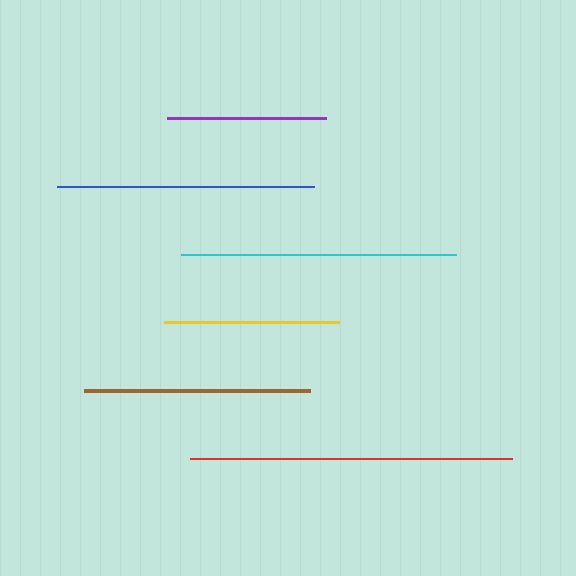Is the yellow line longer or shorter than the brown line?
The brown line is longer than the yellow line.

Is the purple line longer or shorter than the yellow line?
The yellow line is longer than the purple line.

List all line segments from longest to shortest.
From longest to shortest: red, cyan, blue, brown, yellow, purple.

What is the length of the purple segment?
The purple segment is approximately 159 pixels long.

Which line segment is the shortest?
The purple line is the shortest at approximately 159 pixels.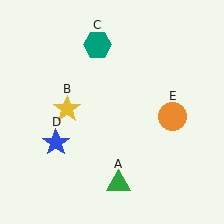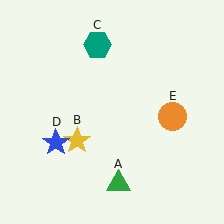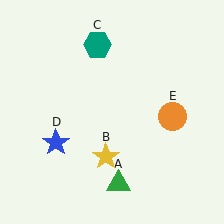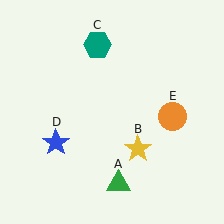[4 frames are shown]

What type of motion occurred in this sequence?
The yellow star (object B) rotated counterclockwise around the center of the scene.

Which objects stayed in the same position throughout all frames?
Green triangle (object A) and teal hexagon (object C) and blue star (object D) and orange circle (object E) remained stationary.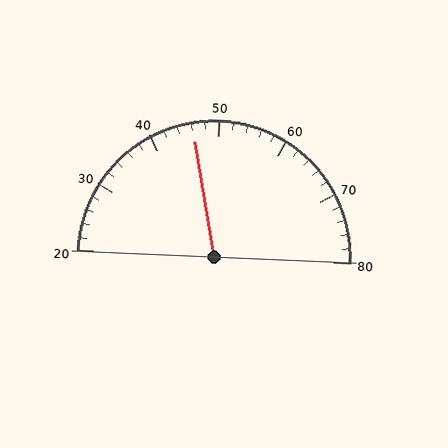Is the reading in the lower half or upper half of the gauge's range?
The reading is in the lower half of the range (20 to 80).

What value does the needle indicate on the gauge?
The needle indicates approximately 46.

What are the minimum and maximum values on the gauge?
The gauge ranges from 20 to 80.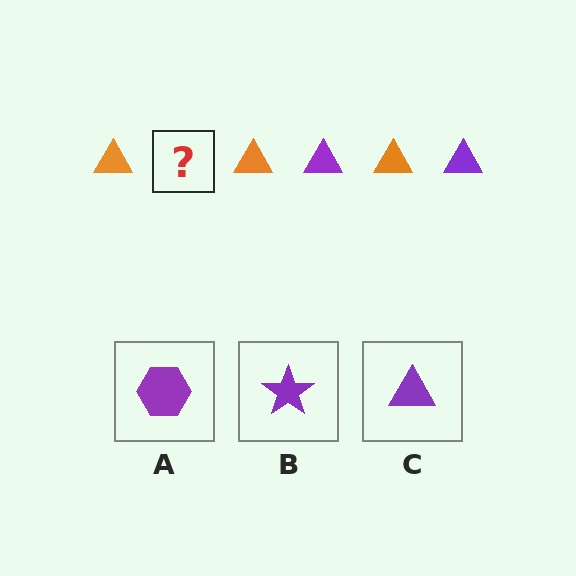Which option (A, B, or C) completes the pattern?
C.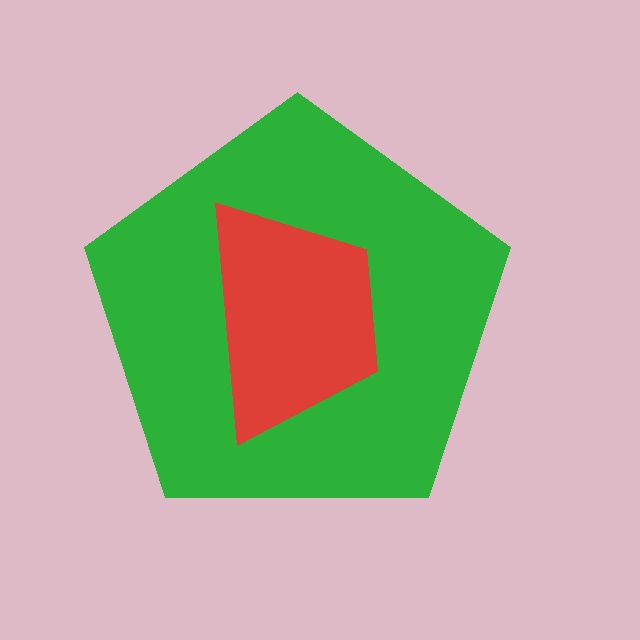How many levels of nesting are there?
2.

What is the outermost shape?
The green pentagon.